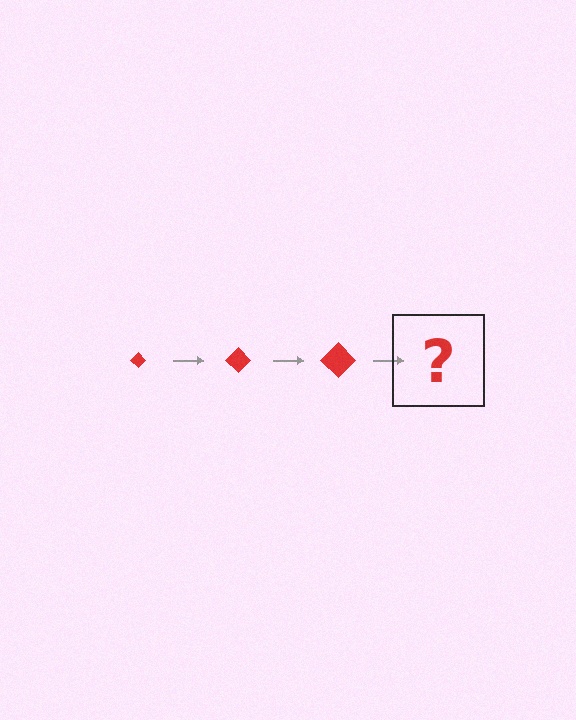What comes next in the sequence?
The next element should be a red diamond, larger than the previous one.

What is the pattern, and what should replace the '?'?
The pattern is that the diamond gets progressively larger each step. The '?' should be a red diamond, larger than the previous one.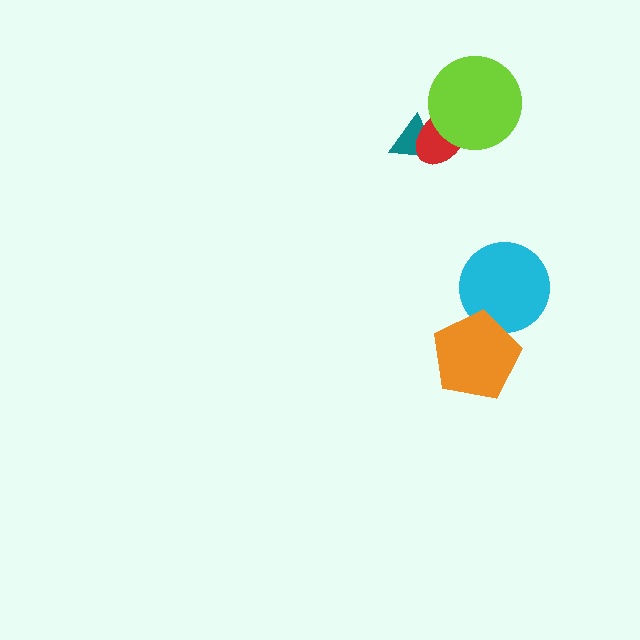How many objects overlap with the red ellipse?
2 objects overlap with the red ellipse.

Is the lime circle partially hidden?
No, no other shape covers it.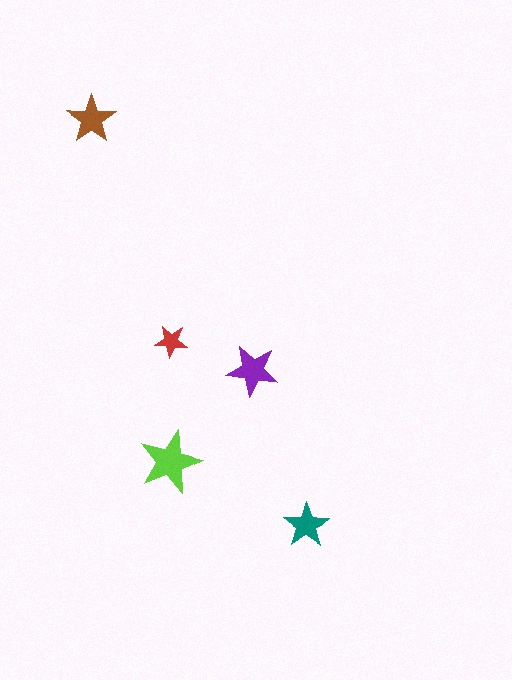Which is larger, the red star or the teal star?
The teal one.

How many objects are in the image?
There are 5 objects in the image.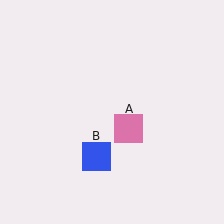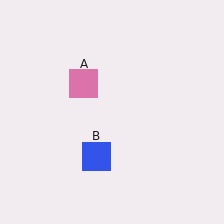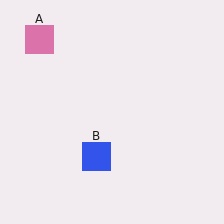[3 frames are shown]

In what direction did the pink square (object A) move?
The pink square (object A) moved up and to the left.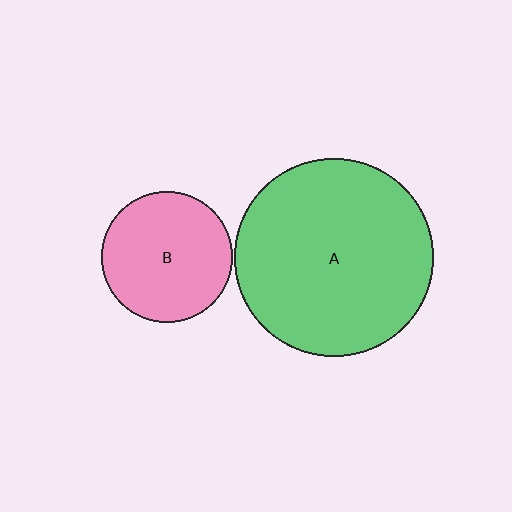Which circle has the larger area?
Circle A (green).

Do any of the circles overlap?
No, none of the circles overlap.